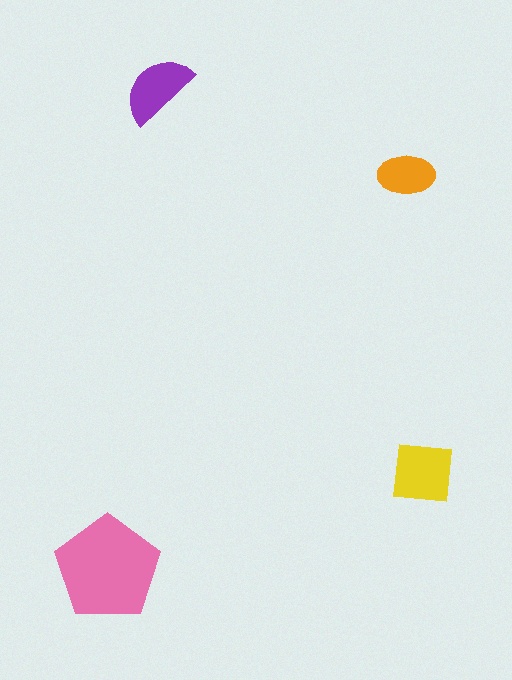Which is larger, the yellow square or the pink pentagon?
The pink pentagon.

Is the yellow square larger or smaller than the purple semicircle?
Larger.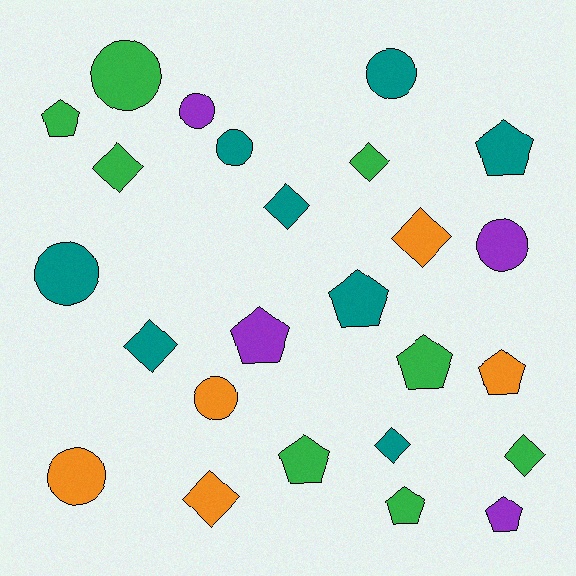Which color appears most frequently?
Green, with 8 objects.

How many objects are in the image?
There are 25 objects.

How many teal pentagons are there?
There are 2 teal pentagons.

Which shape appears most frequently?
Pentagon, with 9 objects.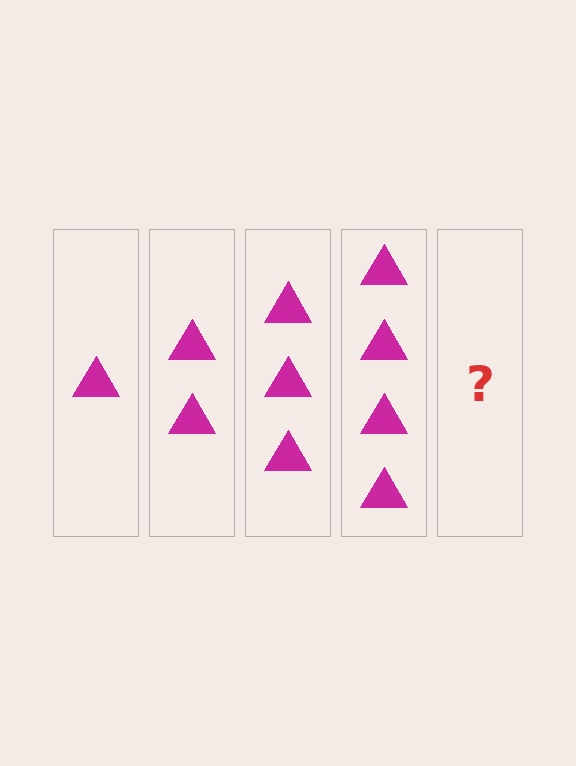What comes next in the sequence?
The next element should be 5 triangles.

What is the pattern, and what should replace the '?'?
The pattern is that each step adds one more triangle. The '?' should be 5 triangles.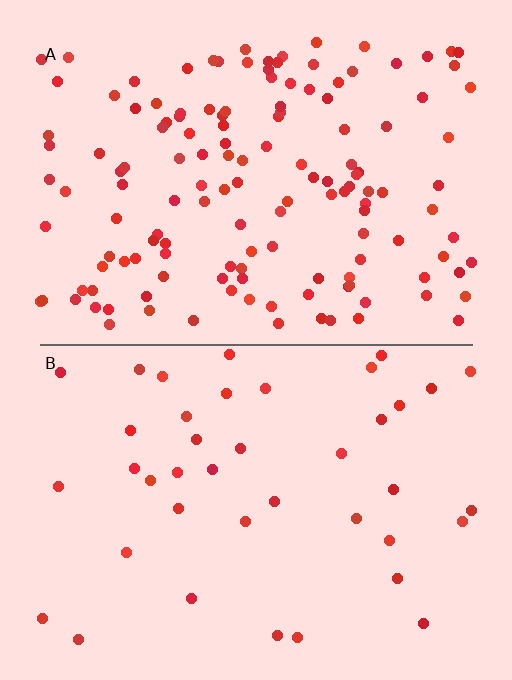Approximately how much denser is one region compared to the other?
Approximately 3.5× — region A over region B.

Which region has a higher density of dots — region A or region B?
A (the top).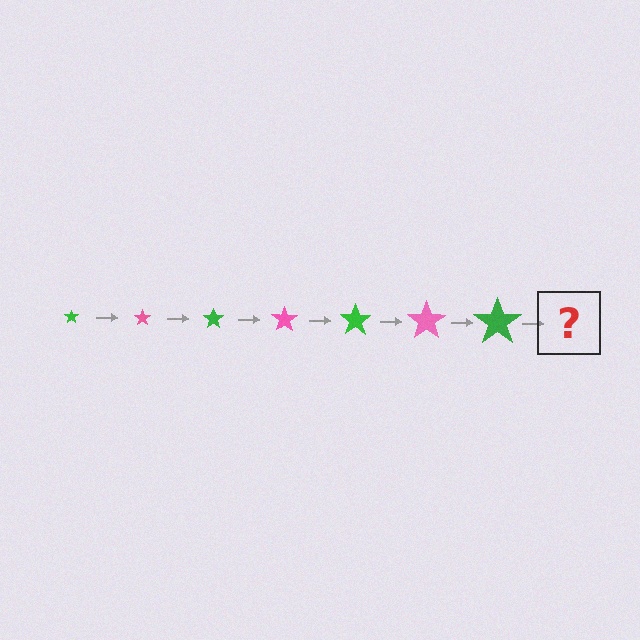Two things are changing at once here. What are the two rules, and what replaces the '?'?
The two rules are that the star grows larger each step and the color cycles through green and pink. The '?' should be a pink star, larger than the previous one.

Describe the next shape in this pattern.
It should be a pink star, larger than the previous one.